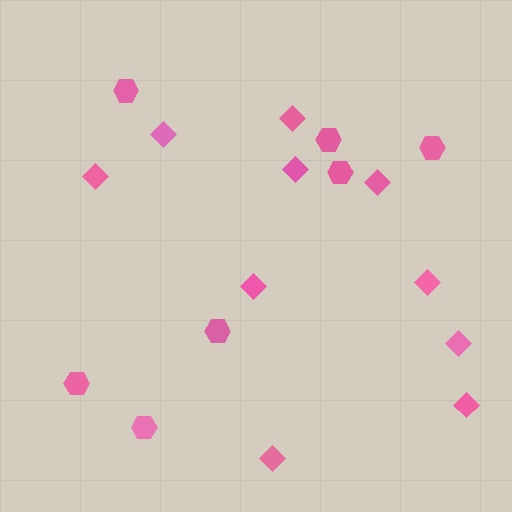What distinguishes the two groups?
There are 2 groups: one group of hexagons (7) and one group of diamonds (10).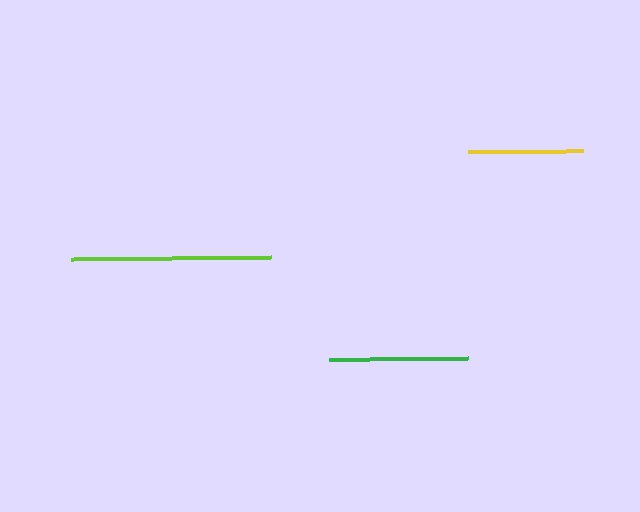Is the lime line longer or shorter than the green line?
The lime line is longer than the green line.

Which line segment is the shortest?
The yellow line is the shortest at approximately 115 pixels.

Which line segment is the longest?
The lime line is the longest at approximately 200 pixels.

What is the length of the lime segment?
The lime segment is approximately 200 pixels long.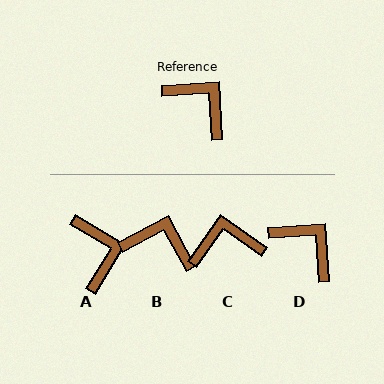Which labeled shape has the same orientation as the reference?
D.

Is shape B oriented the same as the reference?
No, it is off by about 25 degrees.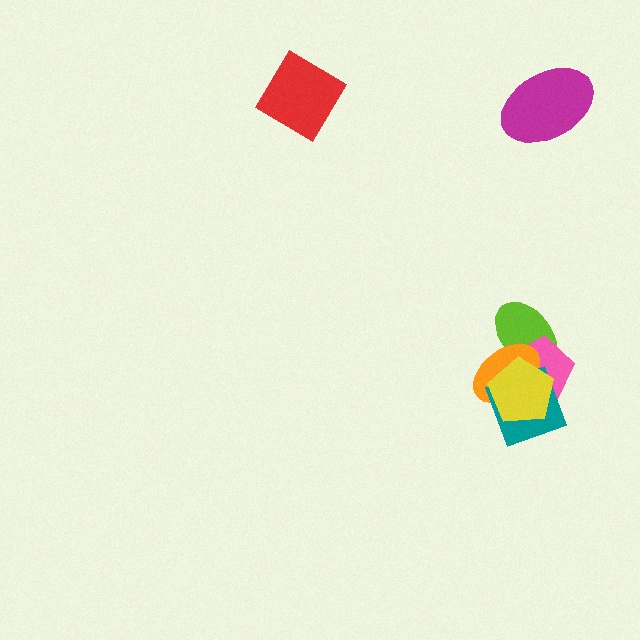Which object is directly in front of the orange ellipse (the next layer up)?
The teal diamond is directly in front of the orange ellipse.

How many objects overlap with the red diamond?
0 objects overlap with the red diamond.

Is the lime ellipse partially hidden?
Yes, it is partially covered by another shape.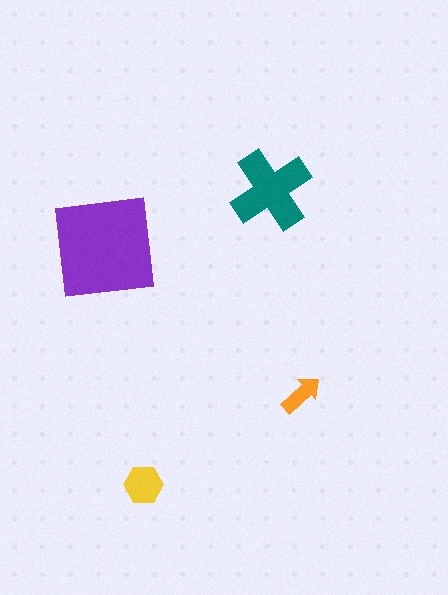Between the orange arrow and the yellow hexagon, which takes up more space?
The yellow hexagon.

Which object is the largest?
The purple square.